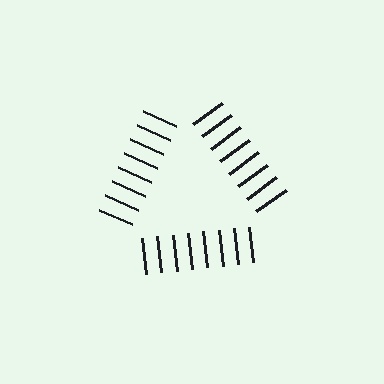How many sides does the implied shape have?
3 sides — the line-ends trace a triangle.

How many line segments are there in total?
24 — 8 along each of the 3 edges.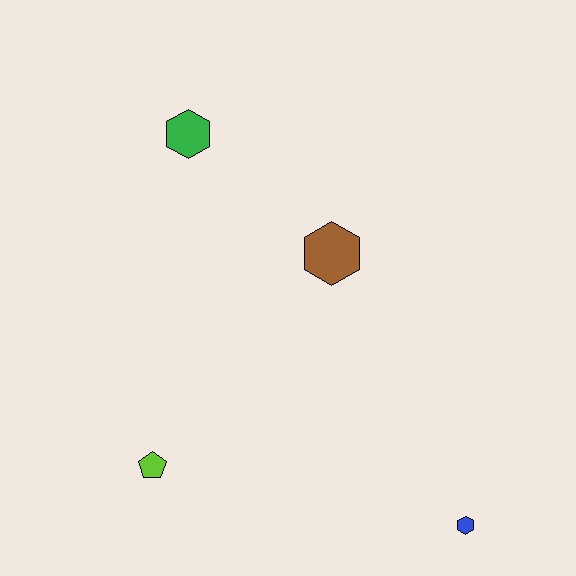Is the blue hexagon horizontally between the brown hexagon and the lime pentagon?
No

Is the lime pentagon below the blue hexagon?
No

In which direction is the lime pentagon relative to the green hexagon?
The lime pentagon is below the green hexagon.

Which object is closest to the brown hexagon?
The green hexagon is closest to the brown hexagon.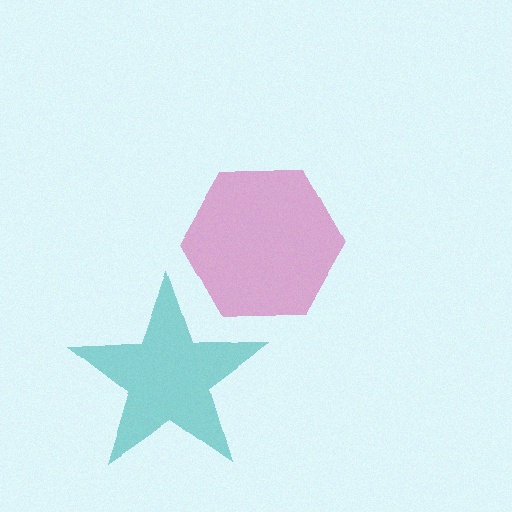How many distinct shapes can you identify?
There are 2 distinct shapes: a magenta hexagon, a teal star.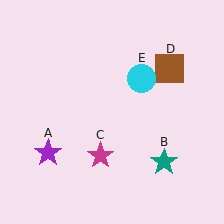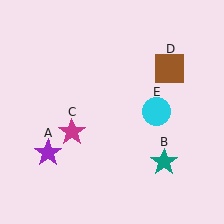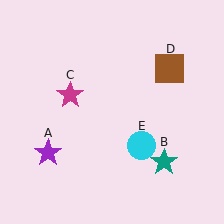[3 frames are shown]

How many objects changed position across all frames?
2 objects changed position: magenta star (object C), cyan circle (object E).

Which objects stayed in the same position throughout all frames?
Purple star (object A) and teal star (object B) and brown square (object D) remained stationary.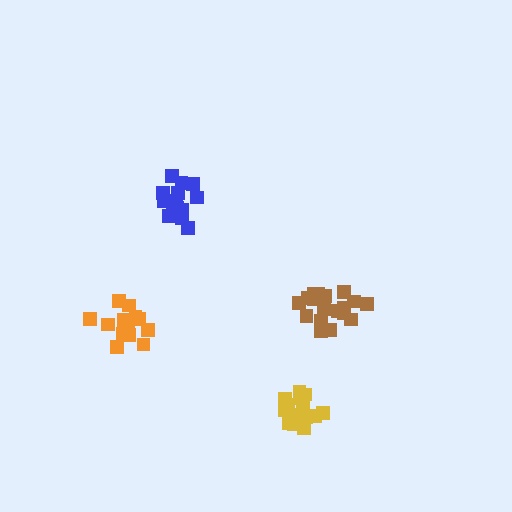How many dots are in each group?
Group 1: 14 dots, Group 2: 19 dots, Group 3: 16 dots, Group 4: 19 dots (68 total).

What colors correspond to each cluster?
The clusters are colored: orange, yellow, blue, brown.